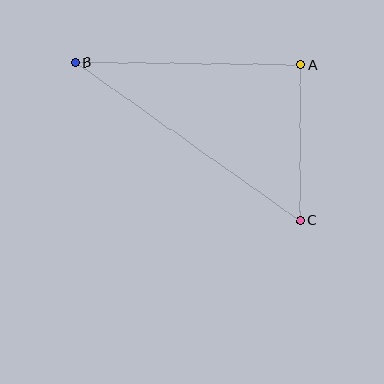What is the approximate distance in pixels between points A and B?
The distance between A and B is approximately 226 pixels.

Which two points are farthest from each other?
Points B and C are farthest from each other.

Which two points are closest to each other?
Points A and C are closest to each other.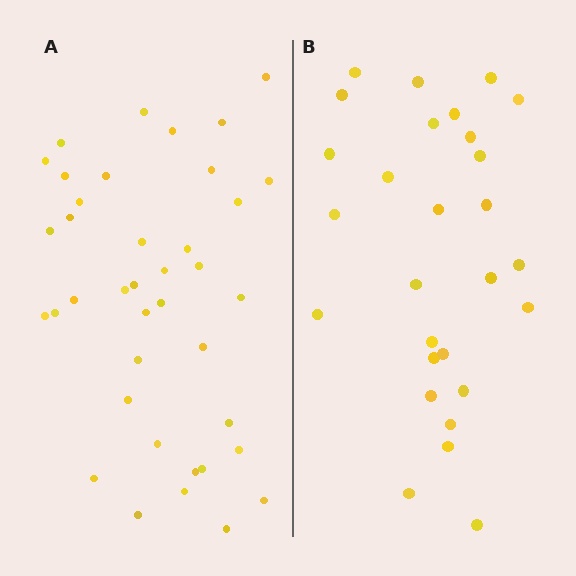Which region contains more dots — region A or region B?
Region A (the left region) has more dots.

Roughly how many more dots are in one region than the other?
Region A has roughly 12 or so more dots than region B.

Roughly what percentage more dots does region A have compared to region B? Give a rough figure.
About 40% more.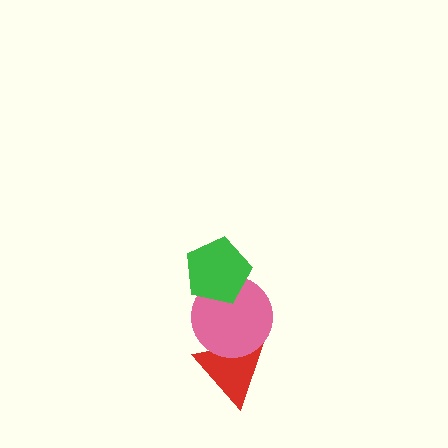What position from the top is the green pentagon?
The green pentagon is 1st from the top.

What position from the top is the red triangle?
The red triangle is 3rd from the top.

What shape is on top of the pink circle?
The green pentagon is on top of the pink circle.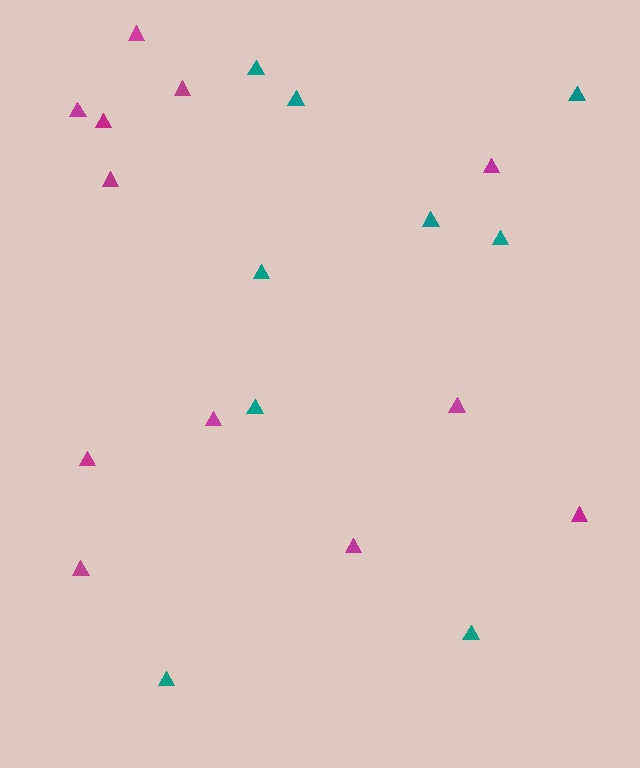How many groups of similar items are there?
There are 2 groups: one group of magenta triangles (12) and one group of teal triangles (9).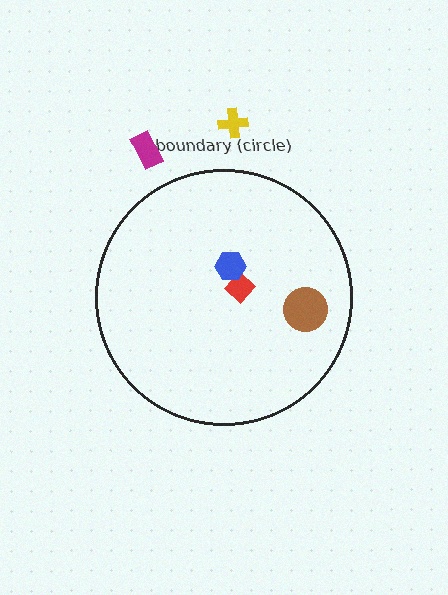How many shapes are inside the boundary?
3 inside, 2 outside.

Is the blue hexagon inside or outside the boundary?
Inside.